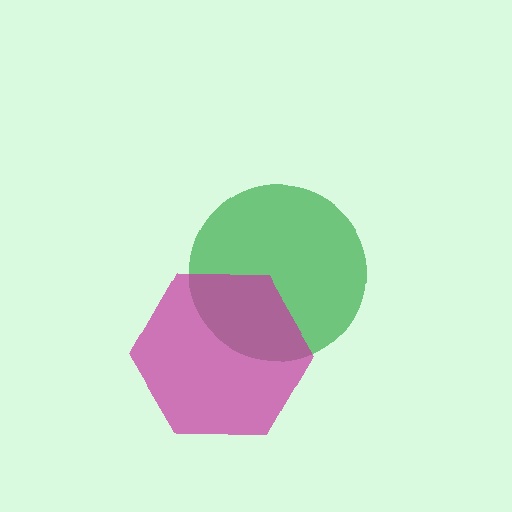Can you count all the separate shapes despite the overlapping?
Yes, there are 2 separate shapes.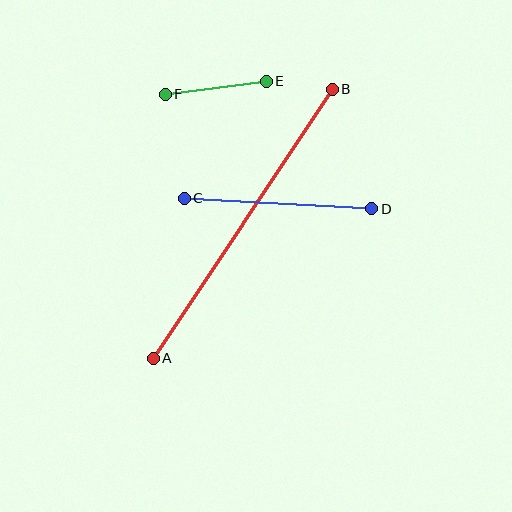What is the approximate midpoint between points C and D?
The midpoint is at approximately (278, 203) pixels.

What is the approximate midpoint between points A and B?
The midpoint is at approximately (243, 224) pixels.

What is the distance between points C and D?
The distance is approximately 188 pixels.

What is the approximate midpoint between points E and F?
The midpoint is at approximately (216, 88) pixels.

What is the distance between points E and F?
The distance is approximately 102 pixels.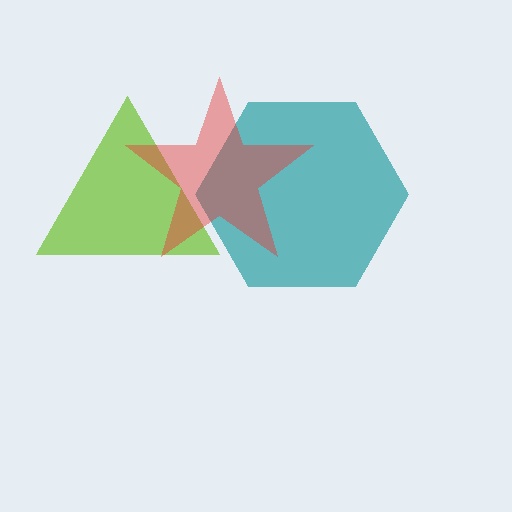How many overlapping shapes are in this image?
There are 3 overlapping shapes in the image.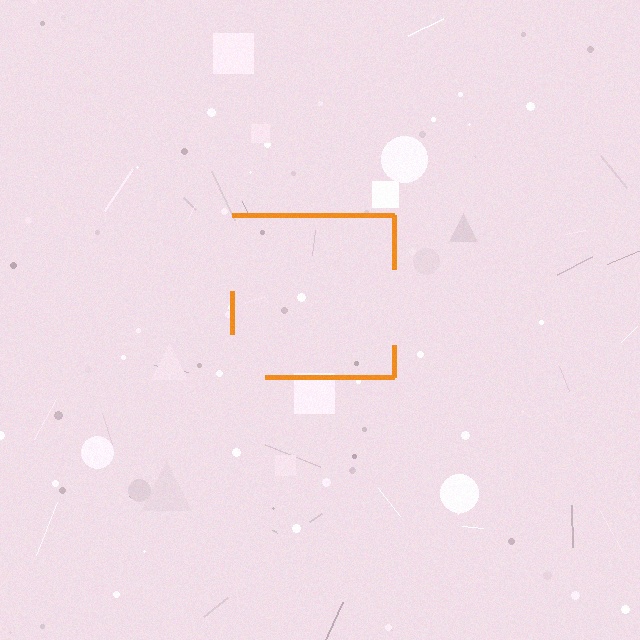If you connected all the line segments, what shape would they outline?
They would outline a square.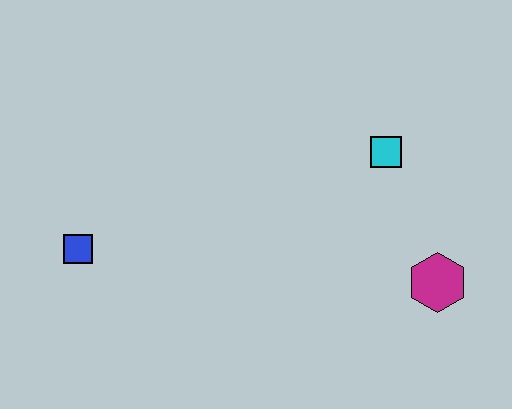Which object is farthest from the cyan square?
The blue square is farthest from the cyan square.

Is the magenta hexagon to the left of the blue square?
No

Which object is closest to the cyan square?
The magenta hexagon is closest to the cyan square.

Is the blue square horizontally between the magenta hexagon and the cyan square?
No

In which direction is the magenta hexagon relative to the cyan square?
The magenta hexagon is below the cyan square.